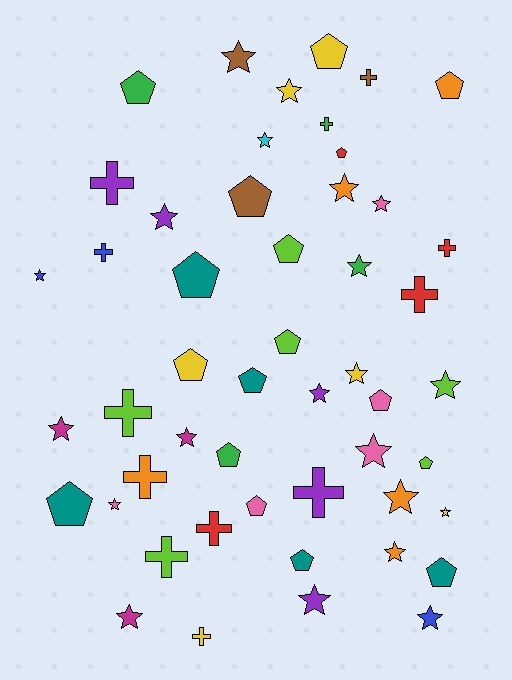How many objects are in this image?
There are 50 objects.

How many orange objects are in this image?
There are 5 orange objects.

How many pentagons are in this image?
There are 17 pentagons.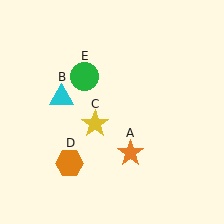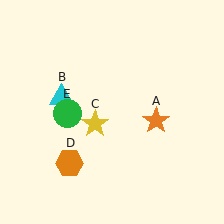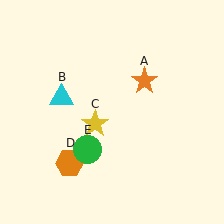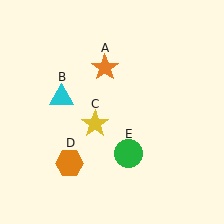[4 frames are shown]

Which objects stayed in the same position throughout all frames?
Cyan triangle (object B) and yellow star (object C) and orange hexagon (object D) remained stationary.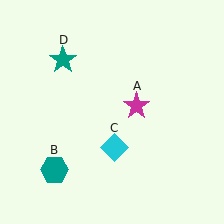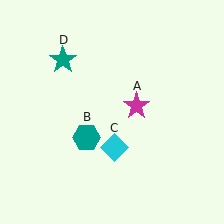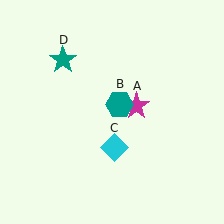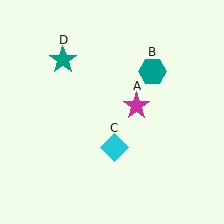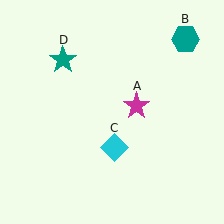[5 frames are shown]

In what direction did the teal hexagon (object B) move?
The teal hexagon (object B) moved up and to the right.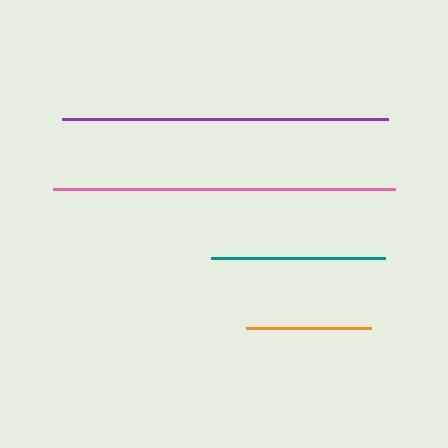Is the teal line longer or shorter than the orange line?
The teal line is longer than the orange line.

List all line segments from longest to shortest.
From longest to shortest: pink, purple, teal, orange.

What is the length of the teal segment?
The teal segment is approximately 174 pixels long.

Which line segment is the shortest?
The orange line is the shortest at approximately 125 pixels.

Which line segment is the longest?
The pink line is the longest at approximately 342 pixels.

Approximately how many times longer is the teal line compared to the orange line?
The teal line is approximately 1.4 times the length of the orange line.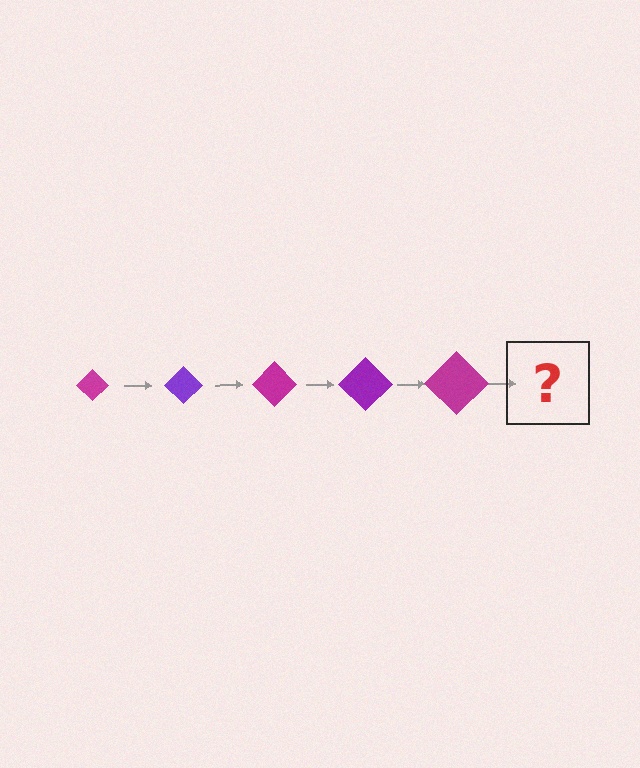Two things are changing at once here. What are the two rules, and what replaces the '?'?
The two rules are that the diamond grows larger each step and the color cycles through magenta and purple. The '?' should be a purple diamond, larger than the previous one.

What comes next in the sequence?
The next element should be a purple diamond, larger than the previous one.